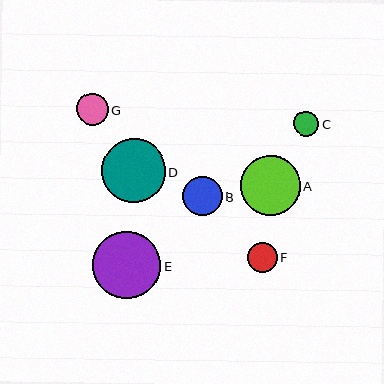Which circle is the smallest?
Circle C is the smallest with a size of approximately 25 pixels.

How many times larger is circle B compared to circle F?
Circle B is approximately 1.3 times the size of circle F.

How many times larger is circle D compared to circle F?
Circle D is approximately 2.1 times the size of circle F.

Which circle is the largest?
Circle E is the largest with a size of approximately 68 pixels.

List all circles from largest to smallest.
From largest to smallest: E, D, A, B, G, F, C.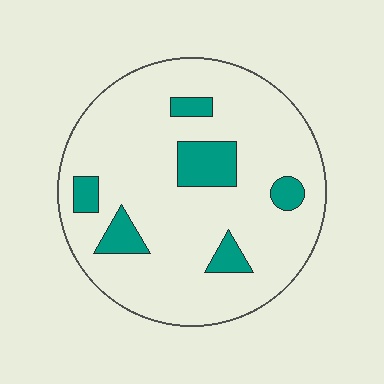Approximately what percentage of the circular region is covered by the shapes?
Approximately 15%.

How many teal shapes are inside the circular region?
6.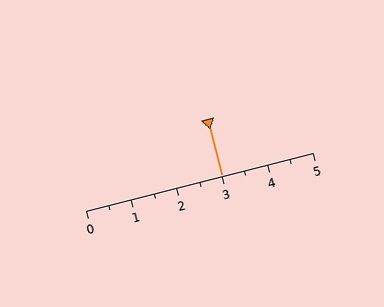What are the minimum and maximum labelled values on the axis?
The axis runs from 0 to 5.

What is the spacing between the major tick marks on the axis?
The major ticks are spaced 1 apart.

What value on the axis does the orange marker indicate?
The marker indicates approximately 3.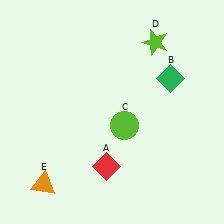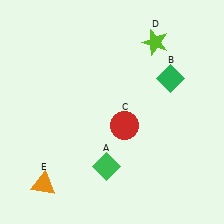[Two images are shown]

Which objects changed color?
A changed from red to green. C changed from lime to red.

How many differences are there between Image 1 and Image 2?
There are 2 differences between the two images.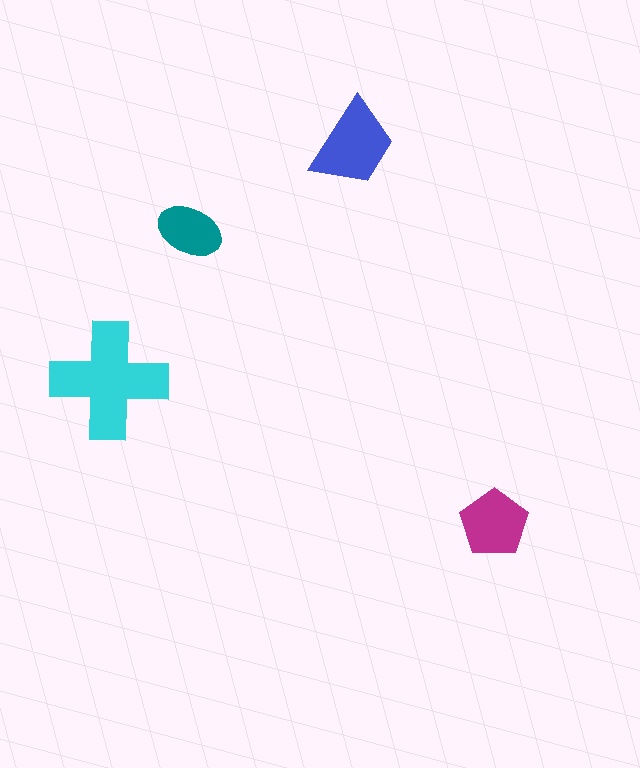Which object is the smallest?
The teal ellipse.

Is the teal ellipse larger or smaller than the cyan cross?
Smaller.